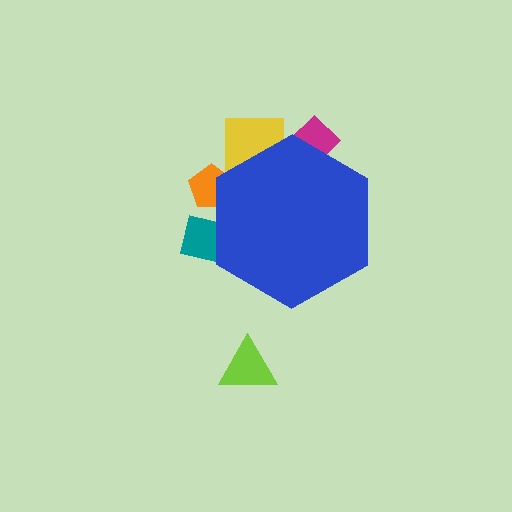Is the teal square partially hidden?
Yes, the teal square is partially hidden behind the blue hexagon.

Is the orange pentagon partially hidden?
Yes, the orange pentagon is partially hidden behind the blue hexagon.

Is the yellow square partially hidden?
Yes, the yellow square is partially hidden behind the blue hexagon.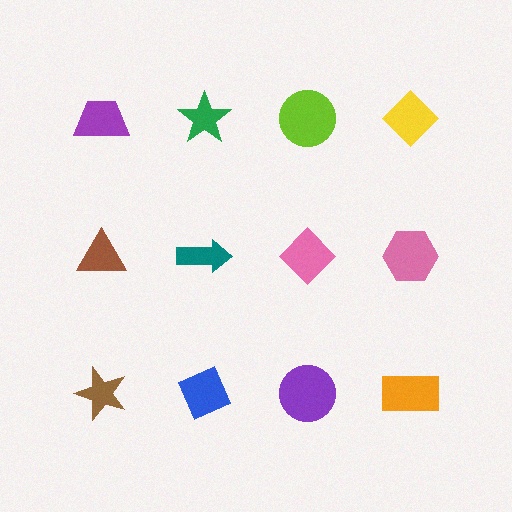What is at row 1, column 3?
A lime circle.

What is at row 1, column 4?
A yellow diamond.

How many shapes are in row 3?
4 shapes.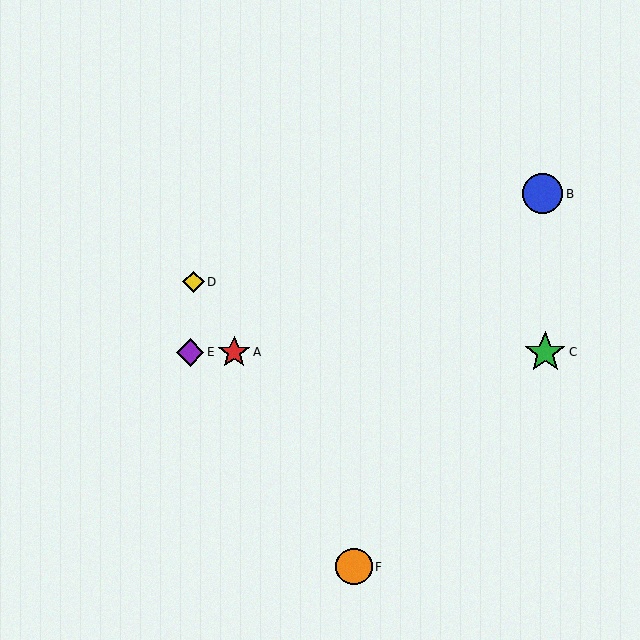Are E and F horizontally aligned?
No, E is at y≈353 and F is at y≈567.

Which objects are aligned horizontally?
Objects A, C, E are aligned horizontally.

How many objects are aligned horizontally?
3 objects (A, C, E) are aligned horizontally.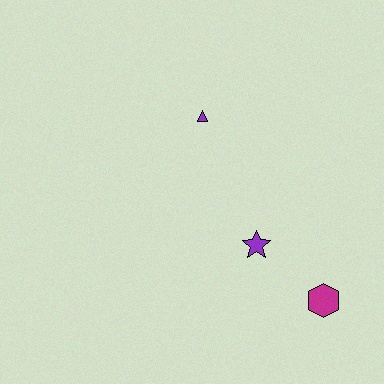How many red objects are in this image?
There are no red objects.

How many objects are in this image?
There are 3 objects.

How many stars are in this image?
There is 1 star.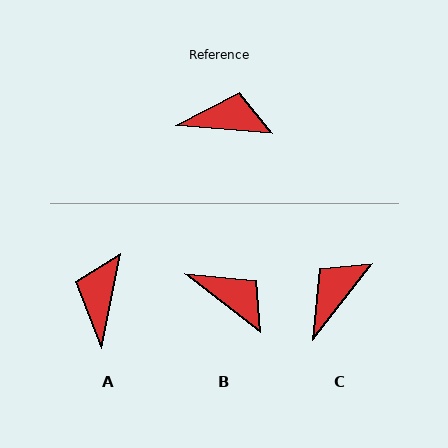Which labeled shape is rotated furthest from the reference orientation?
A, about 84 degrees away.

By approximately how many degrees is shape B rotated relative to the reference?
Approximately 33 degrees clockwise.